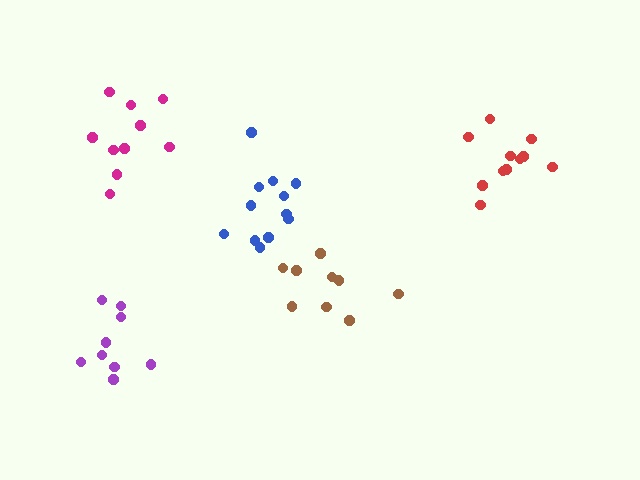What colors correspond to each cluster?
The clusters are colored: magenta, red, purple, blue, brown.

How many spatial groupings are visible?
There are 5 spatial groupings.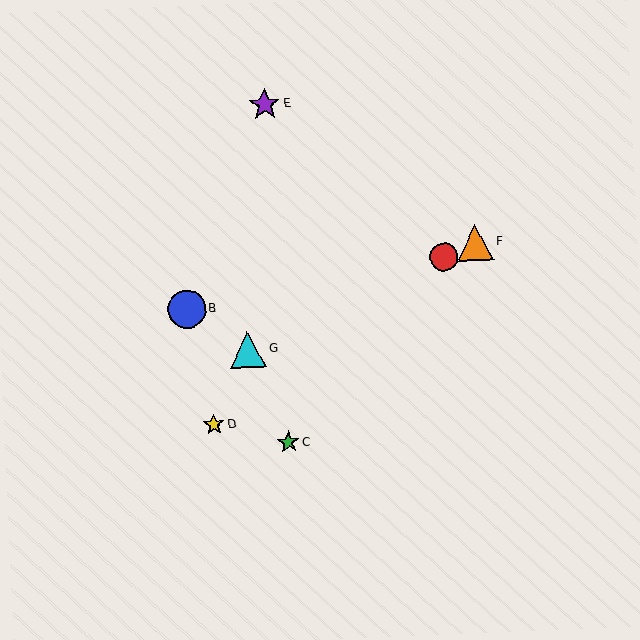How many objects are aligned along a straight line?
3 objects (A, F, G) are aligned along a straight line.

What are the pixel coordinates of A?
Object A is at (444, 257).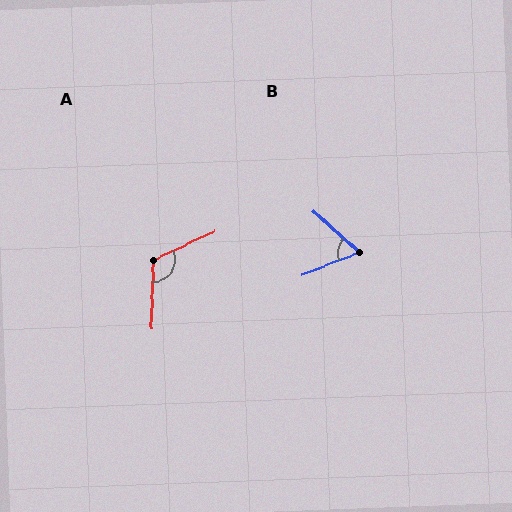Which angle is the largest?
A, at approximately 117 degrees.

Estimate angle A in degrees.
Approximately 117 degrees.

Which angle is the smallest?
B, at approximately 63 degrees.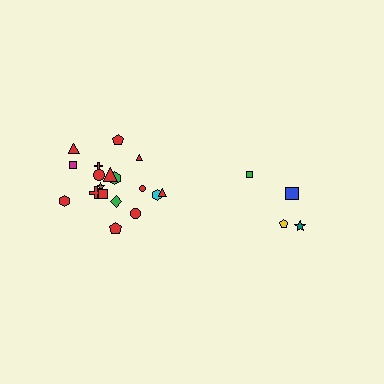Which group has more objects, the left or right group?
The left group.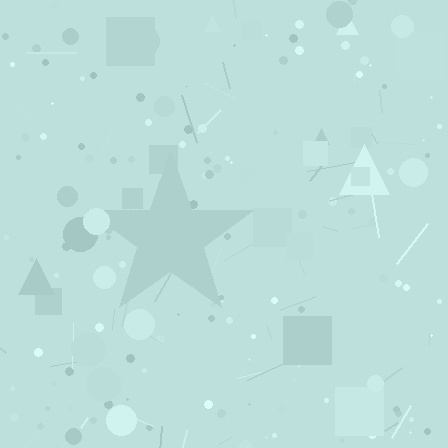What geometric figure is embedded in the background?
A star is embedded in the background.